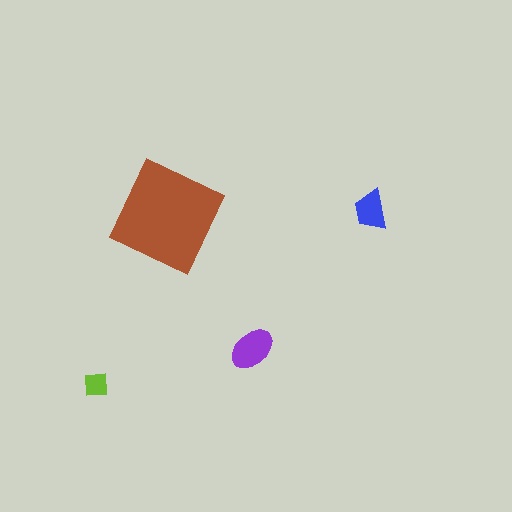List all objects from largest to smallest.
The brown square, the purple ellipse, the blue trapezoid, the lime square.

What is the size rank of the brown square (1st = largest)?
1st.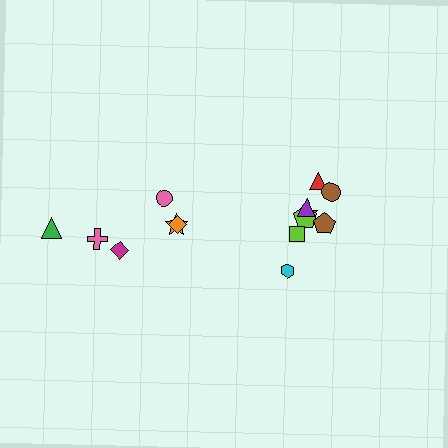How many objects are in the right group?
There are 8 objects.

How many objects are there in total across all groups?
There are 14 objects.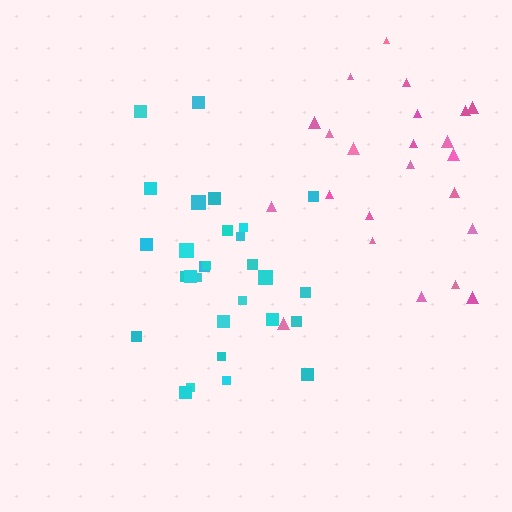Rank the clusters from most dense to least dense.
cyan, pink.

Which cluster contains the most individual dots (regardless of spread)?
Cyan (29).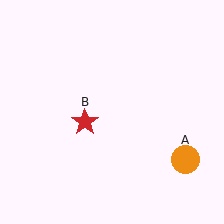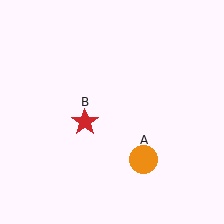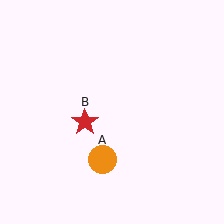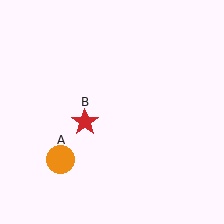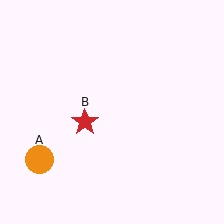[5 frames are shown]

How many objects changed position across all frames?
1 object changed position: orange circle (object A).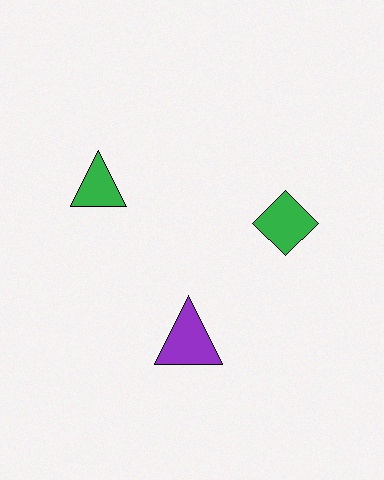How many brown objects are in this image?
There are no brown objects.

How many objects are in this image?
There are 3 objects.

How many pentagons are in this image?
There are no pentagons.